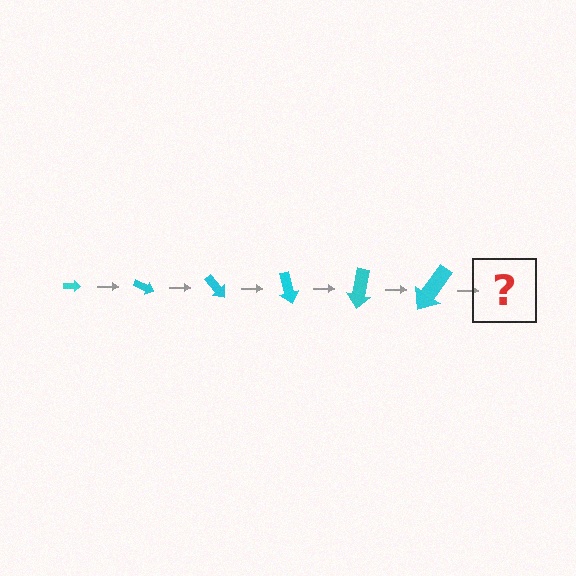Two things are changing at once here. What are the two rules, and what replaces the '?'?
The two rules are that the arrow grows larger each step and it rotates 25 degrees each step. The '?' should be an arrow, larger than the previous one and rotated 150 degrees from the start.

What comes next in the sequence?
The next element should be an arrow, larger than the previous one and rotated 150 degrees from the start.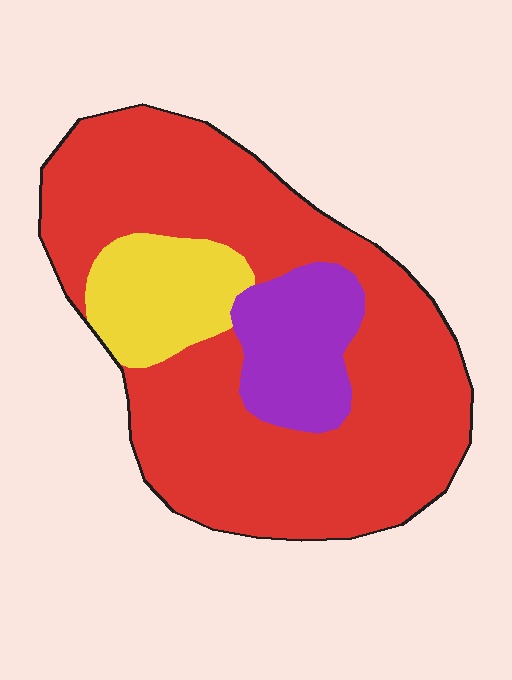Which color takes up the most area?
Red, at roughly 75%.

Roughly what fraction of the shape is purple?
Purple covers roughly 15% of the shape.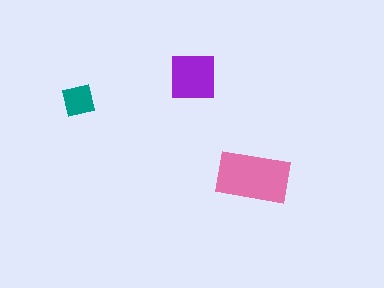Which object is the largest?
The pink rectangle.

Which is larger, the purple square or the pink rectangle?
The pink rectangle.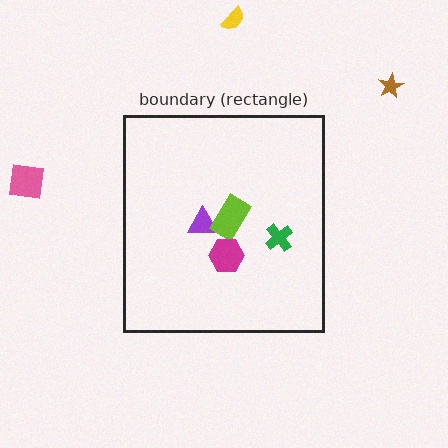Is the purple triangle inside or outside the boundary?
Inside.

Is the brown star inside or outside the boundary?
Outside.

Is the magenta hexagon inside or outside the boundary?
Inside.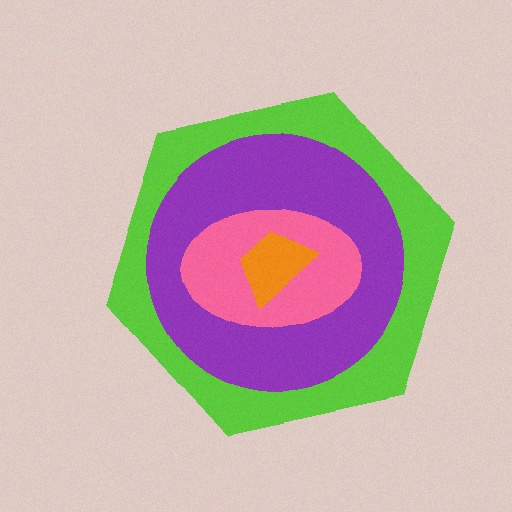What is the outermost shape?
The lime hexagon.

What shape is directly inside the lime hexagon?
The purple circle.